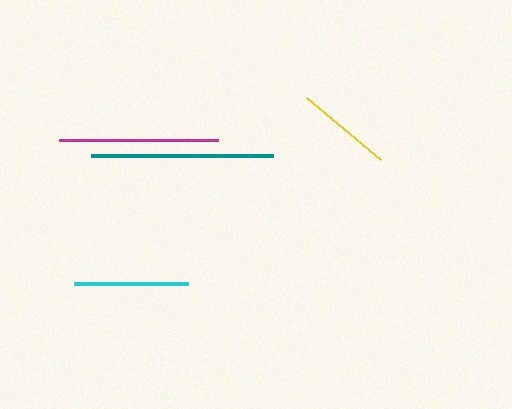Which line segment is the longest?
The teal line is the longest at approximately 182 pixels.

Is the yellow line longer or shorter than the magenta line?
The magenta line is longer than the yellow line.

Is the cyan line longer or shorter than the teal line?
The teal line is longer than the cyan line.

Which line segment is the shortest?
The yellow line is the shortest at approximately 96 pixels.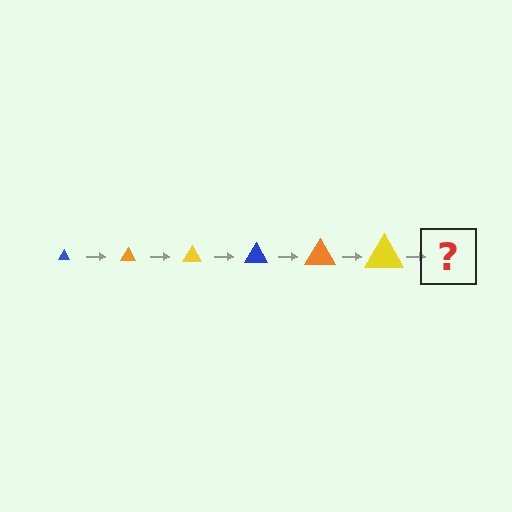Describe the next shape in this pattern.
It should be a blue triangle, larger than the previous one.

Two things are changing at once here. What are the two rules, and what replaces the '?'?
The two rules are that the triangle grows larger each step and the color cycles through blue, orange, and yellow. The '?' should be a blue triangle, larger than the previous one.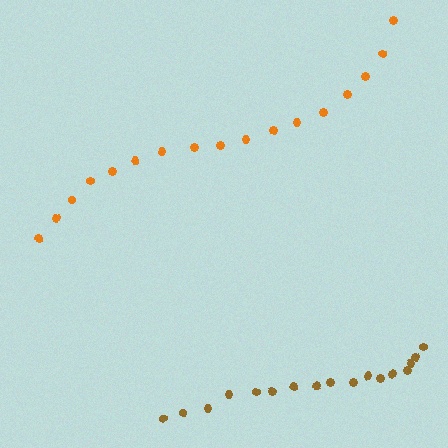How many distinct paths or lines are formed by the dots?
There are 2 distinct paths.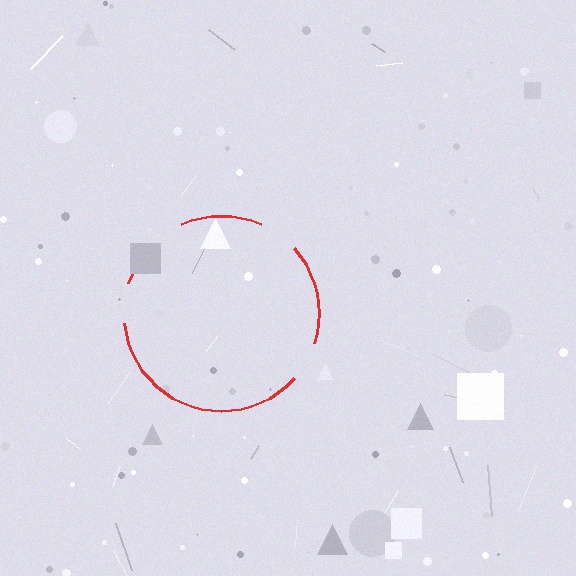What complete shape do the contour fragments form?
The contour fragments form a circle.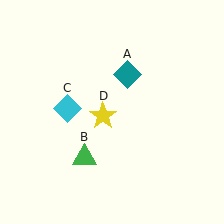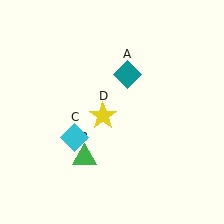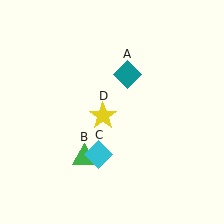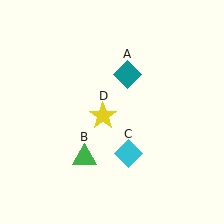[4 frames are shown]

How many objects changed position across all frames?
1 object changed position: cyan diamond (object C).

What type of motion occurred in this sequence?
The cyan diamond (object C) rotated counterclockwise around the center of the scene.